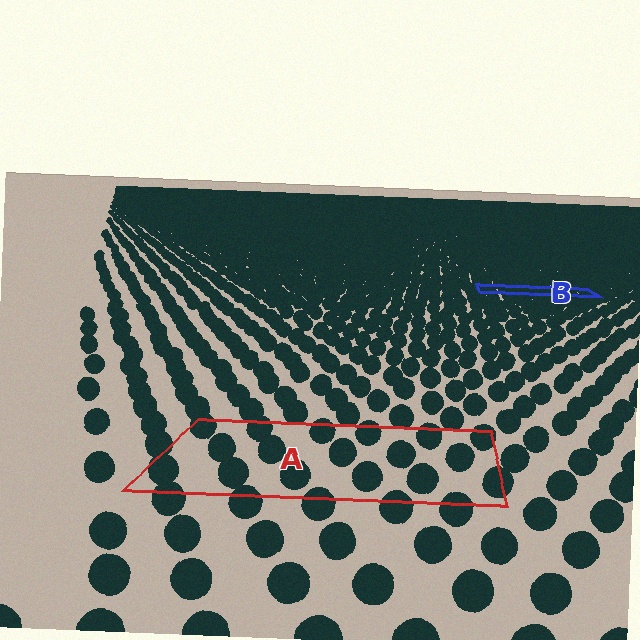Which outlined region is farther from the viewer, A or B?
Region B is farther from the viewer — the texture elements inside it appear smaller and more densely packed.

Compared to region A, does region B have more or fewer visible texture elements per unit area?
Region B has more texture elements per unit area — they are packed more densely because it is farther away.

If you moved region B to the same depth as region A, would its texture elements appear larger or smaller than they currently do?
They would appear larger. At a closer depth, the same texture elements are projected at a bigger on-screen size.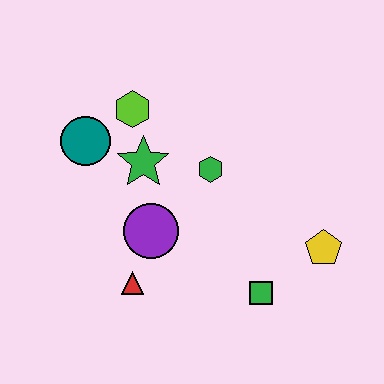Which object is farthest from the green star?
The yellow pentagon is farthest from the green star.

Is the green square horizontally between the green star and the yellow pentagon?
Yes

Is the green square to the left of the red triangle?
No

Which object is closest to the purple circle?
The red triangle is closest to the purple circle.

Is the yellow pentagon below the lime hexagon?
Yes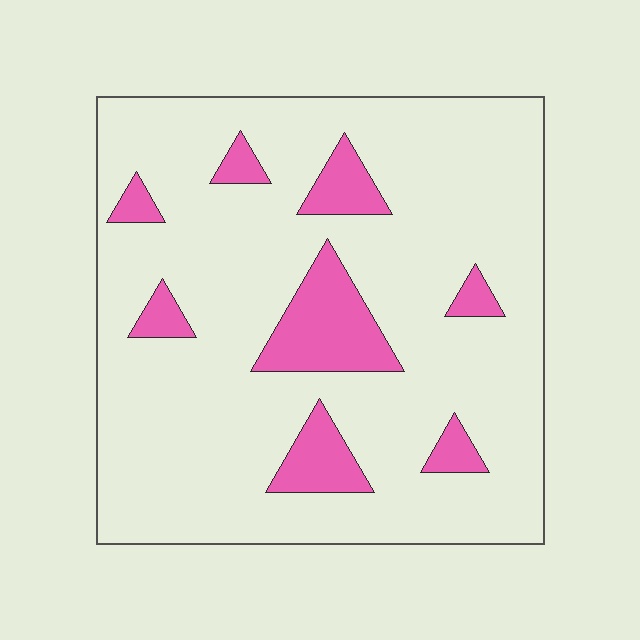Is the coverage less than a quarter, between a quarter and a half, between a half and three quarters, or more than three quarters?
Less than a quarter.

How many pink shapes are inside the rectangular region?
8.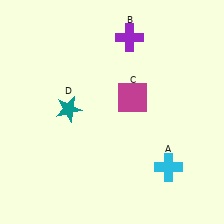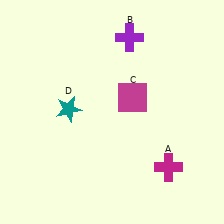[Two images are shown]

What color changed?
The cross (A) changed from cyan in Image 1 to magenta in Image 2.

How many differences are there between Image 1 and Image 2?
There is 1 difference between the two images.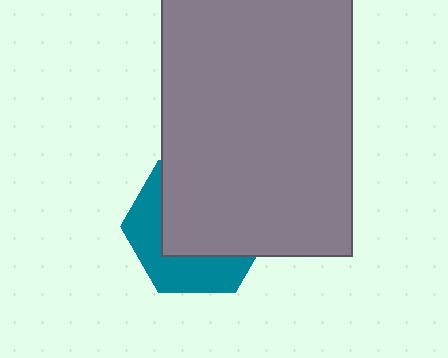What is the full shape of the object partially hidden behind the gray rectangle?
The partially hidden object is a teal hexagon.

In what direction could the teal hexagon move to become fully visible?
The teal hexagon could move down. That would shift it out from behind the gray rectangle entirely.